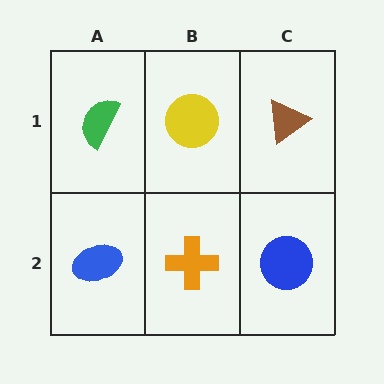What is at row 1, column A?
A green semicircle.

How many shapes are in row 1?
3 shapes.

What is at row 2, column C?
A blue circle.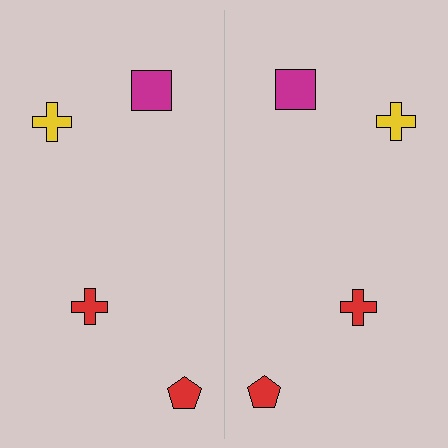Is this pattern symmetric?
Yes, this pattern has bilateral (reflection) symmetry.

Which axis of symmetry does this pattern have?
The pattern has a vertical axis of symmetry running through the center of the image.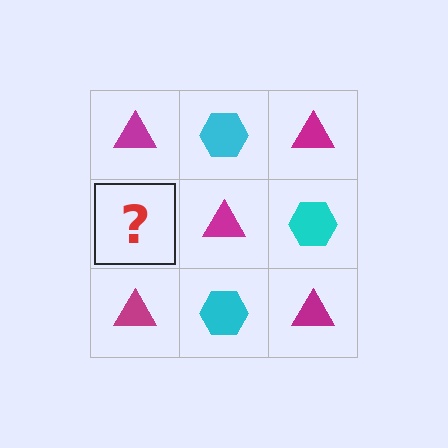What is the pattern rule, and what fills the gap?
The rule is that it alternates magenta triangle and cyan hexagon in a checkerboard pattern. The gap should be filled with a cyan hexagon.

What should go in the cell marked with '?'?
The missing cell should contain a cyan hexagon.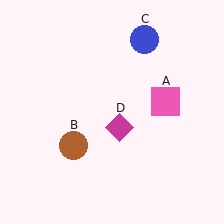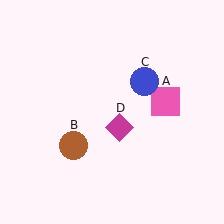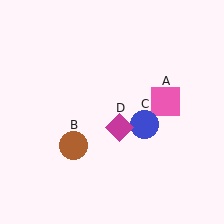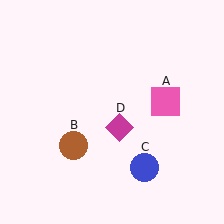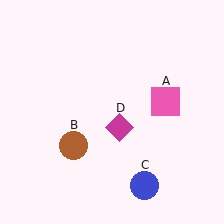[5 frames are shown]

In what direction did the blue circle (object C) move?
The blue circle (object C) moved down.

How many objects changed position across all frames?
1 object changed position: blue circle (object C).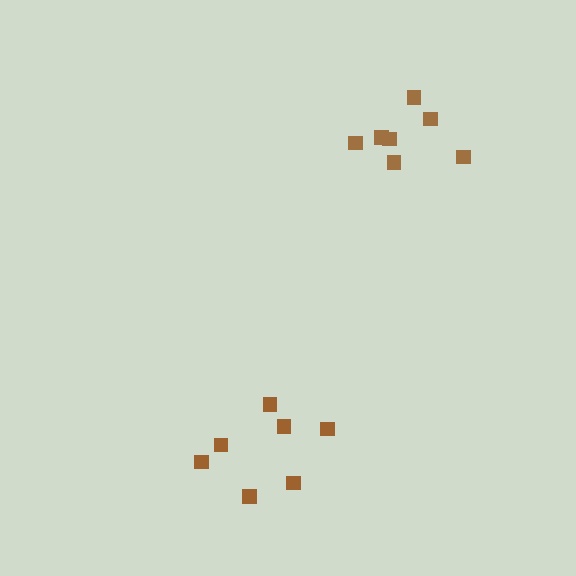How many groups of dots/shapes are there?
There are 2 groups.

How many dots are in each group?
Group 1: 7 dots, Group 2: 7 dots (14 total).